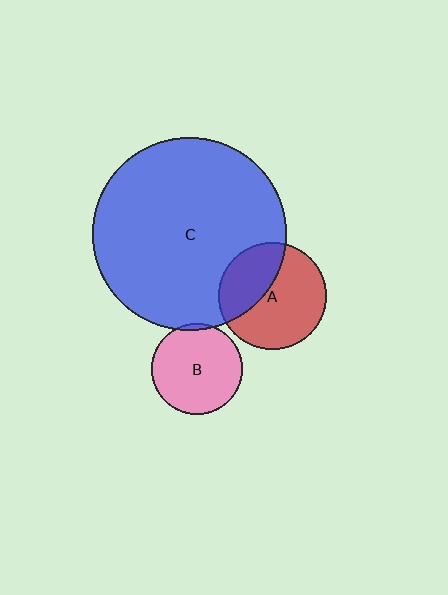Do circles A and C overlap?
Yes.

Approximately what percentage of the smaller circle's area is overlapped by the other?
Approximately 35%.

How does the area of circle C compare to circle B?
Approximately 4.5 times.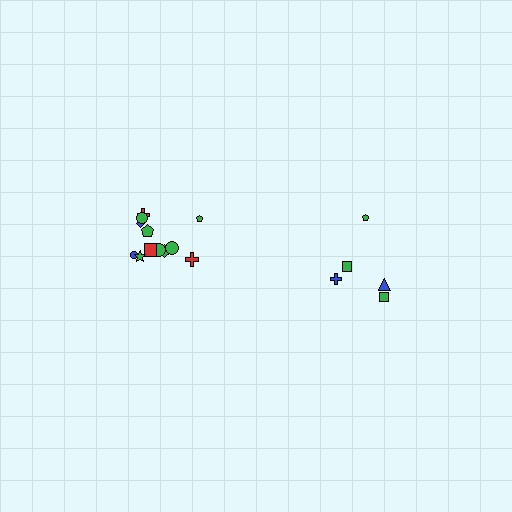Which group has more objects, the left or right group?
The left group.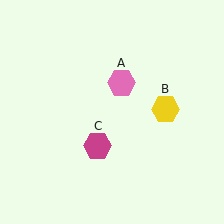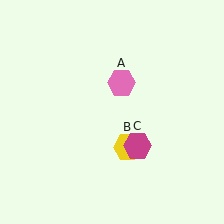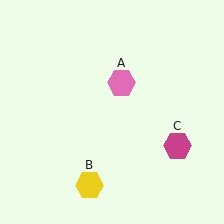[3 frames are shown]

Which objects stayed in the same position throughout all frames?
Pink hexagon (object A) remained stationary.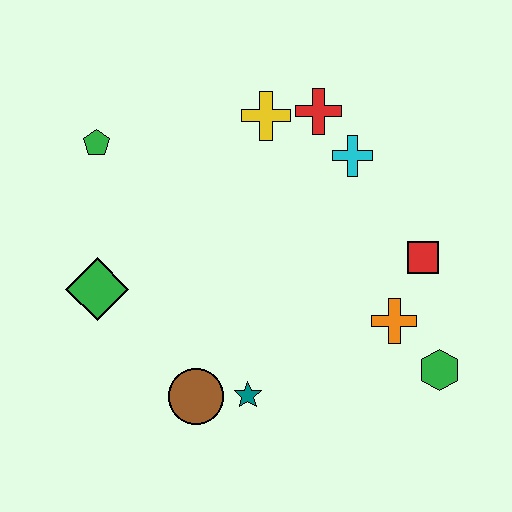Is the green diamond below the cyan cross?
Yes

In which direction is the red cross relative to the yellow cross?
The red cross is to the right of the yellow cross.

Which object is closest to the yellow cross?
The red cross is closest to the yellow cross.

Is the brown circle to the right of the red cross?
No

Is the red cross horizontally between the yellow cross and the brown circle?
No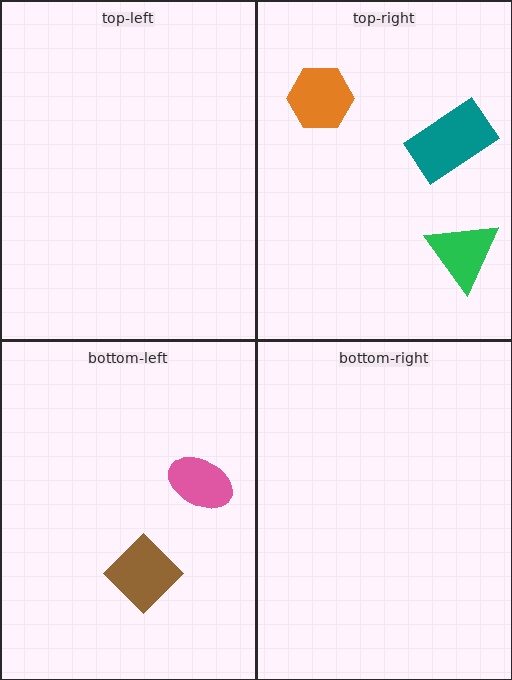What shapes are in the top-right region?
The green triangle, the orange hexagon, the teal rectangle.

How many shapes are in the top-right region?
3.